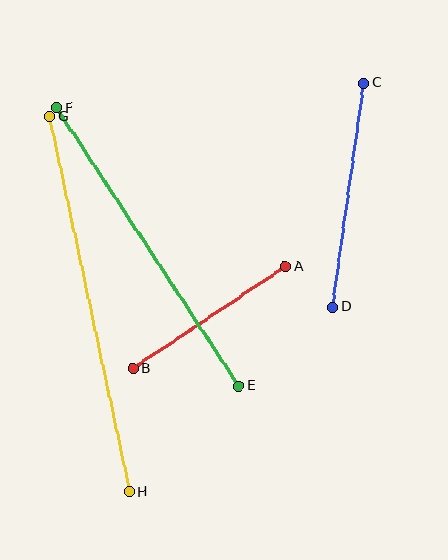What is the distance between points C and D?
The distance is approximately 226 pixels.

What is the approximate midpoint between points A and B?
The midpoint is at approximately (209, 317) pixels.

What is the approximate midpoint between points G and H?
The midpoint is at approximately (90, 304) pixels.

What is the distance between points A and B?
The distance is approximately 184 pixels.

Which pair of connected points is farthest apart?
Points G and H are farthest apart.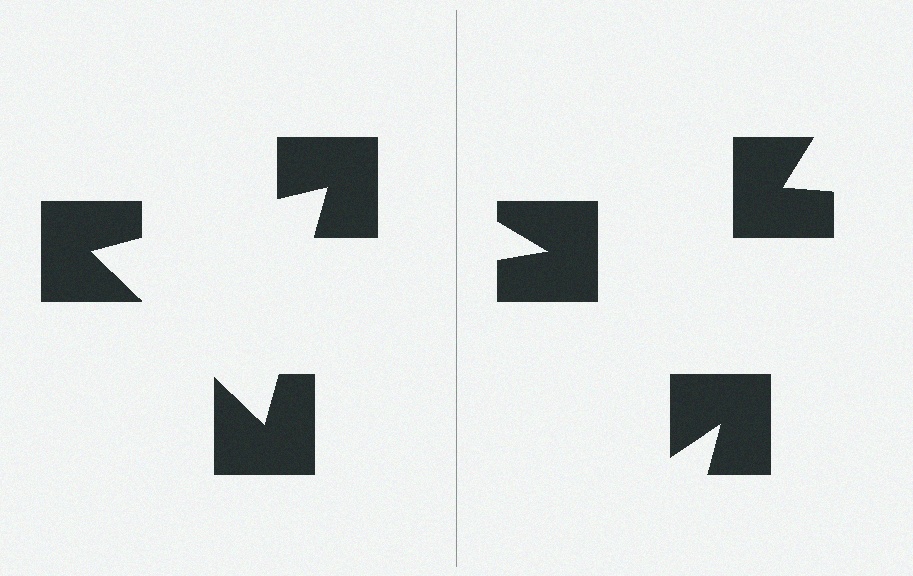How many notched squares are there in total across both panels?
6 — 3 on each side.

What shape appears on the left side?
An illusory triangle.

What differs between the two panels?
The notched squares are positioned identically on both sides; only the wedge orientations differ. On the left they align to a triangle; on the right they are misaligned.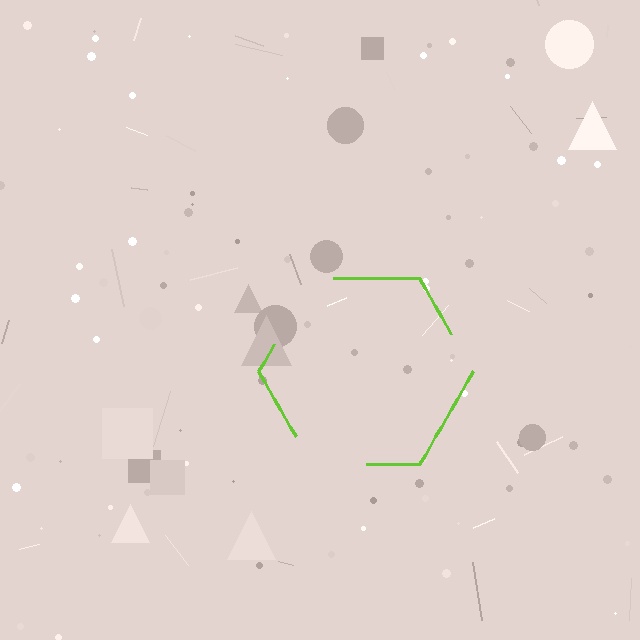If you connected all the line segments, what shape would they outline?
They would outline a hexagon.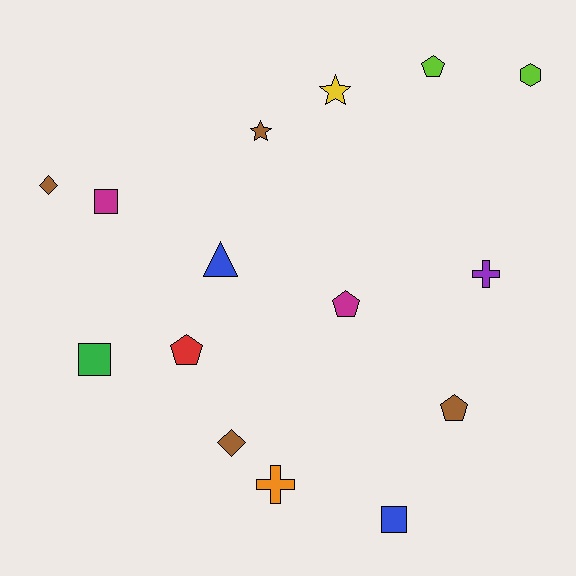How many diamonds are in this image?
There are 2 diamonds.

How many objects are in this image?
There are 15 objects.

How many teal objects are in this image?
There are no teal objects.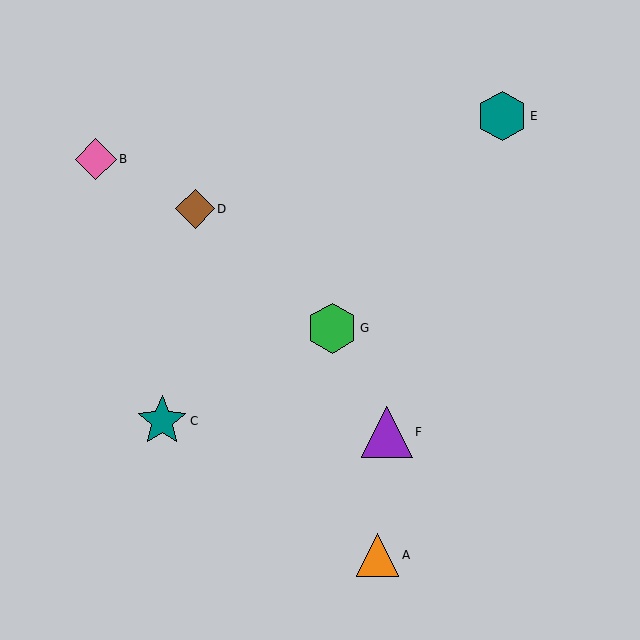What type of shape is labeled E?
Shape E is a teal hexagon.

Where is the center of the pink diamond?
The center of the pink diamond is at (96, 159).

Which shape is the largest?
The purple triangle (labeled F) is the largest.